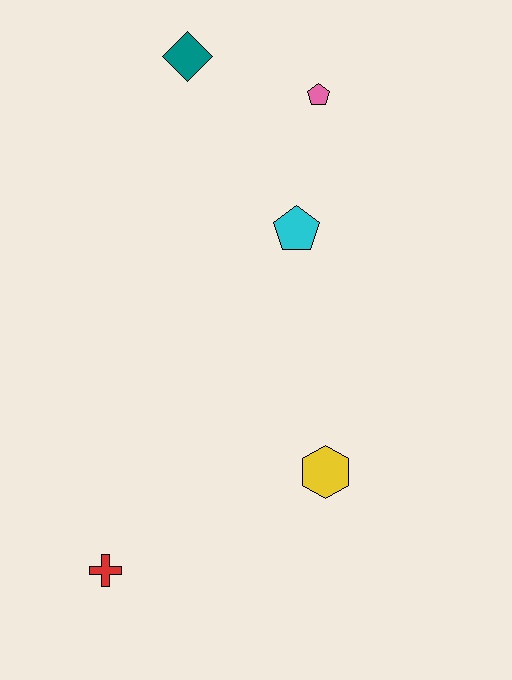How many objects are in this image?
There are 5 objects.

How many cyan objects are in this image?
There is 1 cyan object.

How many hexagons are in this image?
There is 1 hexagon.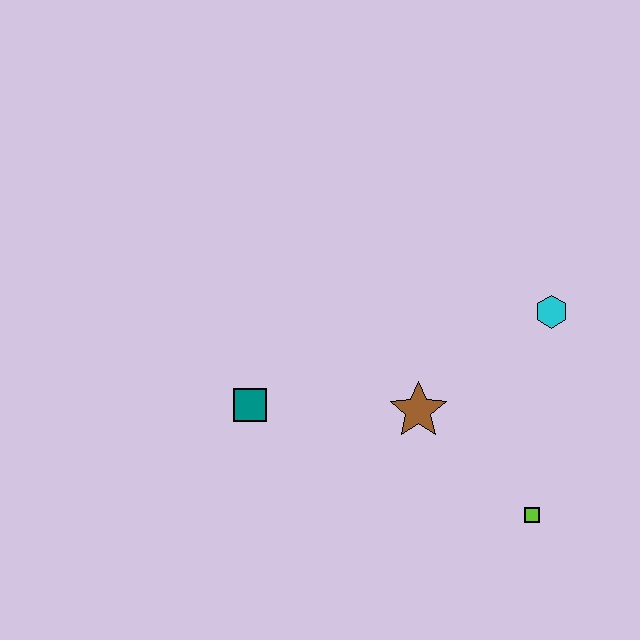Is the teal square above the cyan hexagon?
No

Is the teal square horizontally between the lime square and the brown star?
No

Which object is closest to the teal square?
The brown star is closest to the teal square.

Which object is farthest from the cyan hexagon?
The teal square is farthest from the cyan hexagon.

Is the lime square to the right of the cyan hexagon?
No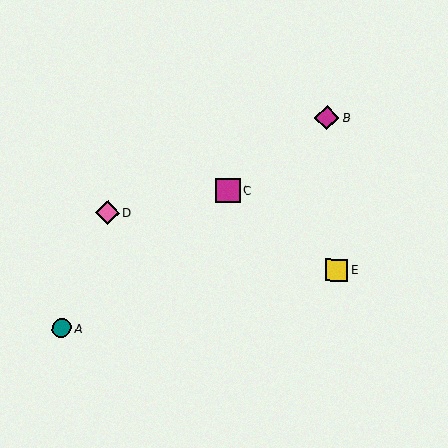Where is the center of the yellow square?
The center of the yellow square is at (337, 270).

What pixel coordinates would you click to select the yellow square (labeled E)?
Click at (337, 270) to select the yellow square E.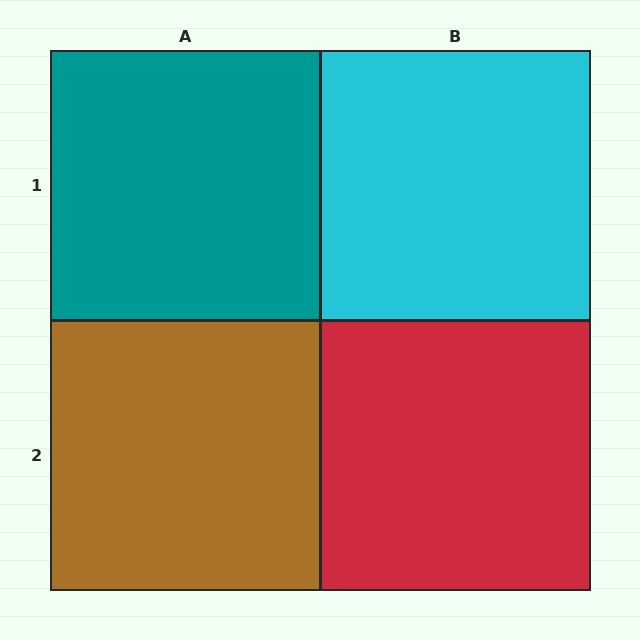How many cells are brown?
1 cell is brown.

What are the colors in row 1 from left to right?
Teal, cyan.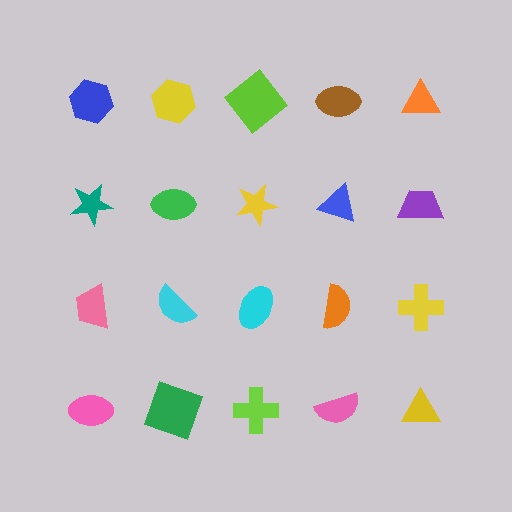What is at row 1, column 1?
A blue hexagon.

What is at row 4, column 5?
A yellow triangle.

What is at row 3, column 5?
A yellow cross.